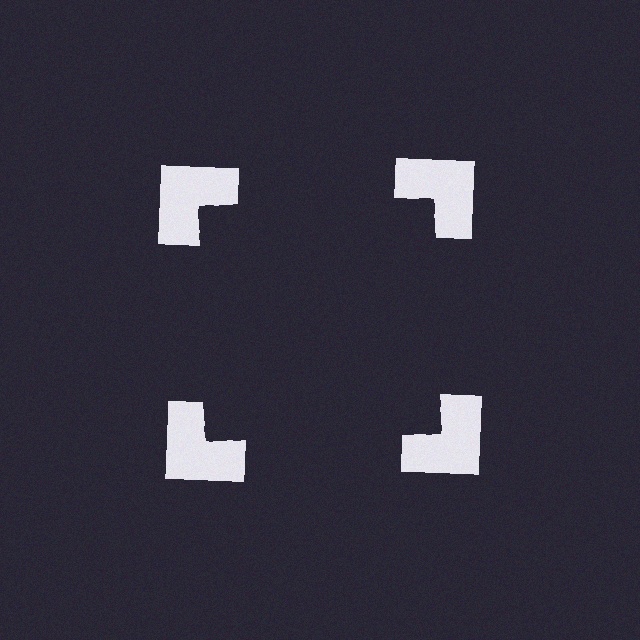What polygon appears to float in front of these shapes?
An illusory square — its edges are inferred from the aligned wedge cuts in the notched squares, not physically drawn.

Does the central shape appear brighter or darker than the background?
It typically appears slightly darker than the background, even though no actual brightness change is drawn.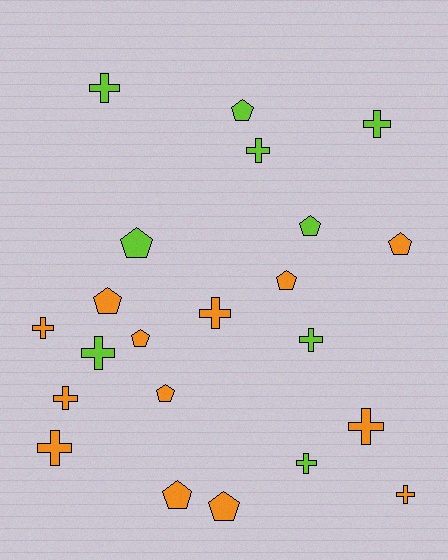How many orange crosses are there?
There are 6 orange crosses.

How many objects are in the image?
There are 22 objects.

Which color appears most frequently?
Orange, with 13 objects.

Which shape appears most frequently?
Cross, with 12 objects.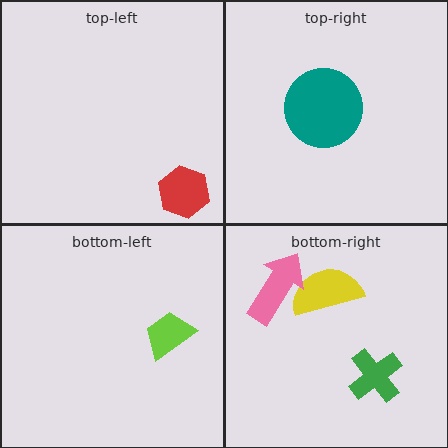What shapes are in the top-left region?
The red hexagon.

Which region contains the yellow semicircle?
The bottom-right region.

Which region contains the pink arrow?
The bottom-right region.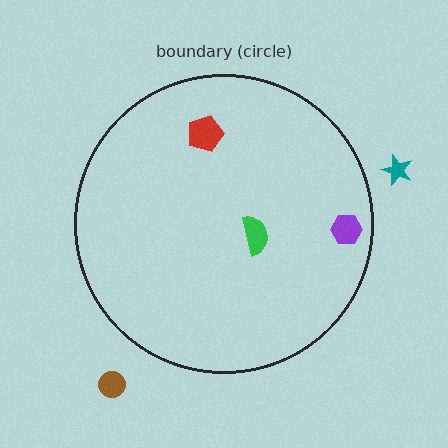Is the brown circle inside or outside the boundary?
Outside.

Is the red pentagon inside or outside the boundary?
Inside.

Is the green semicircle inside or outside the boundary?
Inside.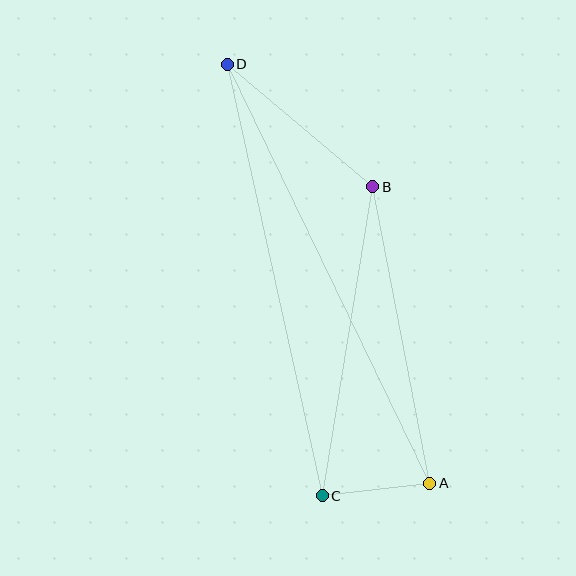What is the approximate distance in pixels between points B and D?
The distance between B and D is approximately 190 pixels.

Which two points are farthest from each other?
Points A and D are farthest from each other.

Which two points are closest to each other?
Points A and C are closest to each other.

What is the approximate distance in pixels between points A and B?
The distance between A and B is approximately 302 pixels.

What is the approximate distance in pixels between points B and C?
The distance between B and C is approximately 313 pixels.